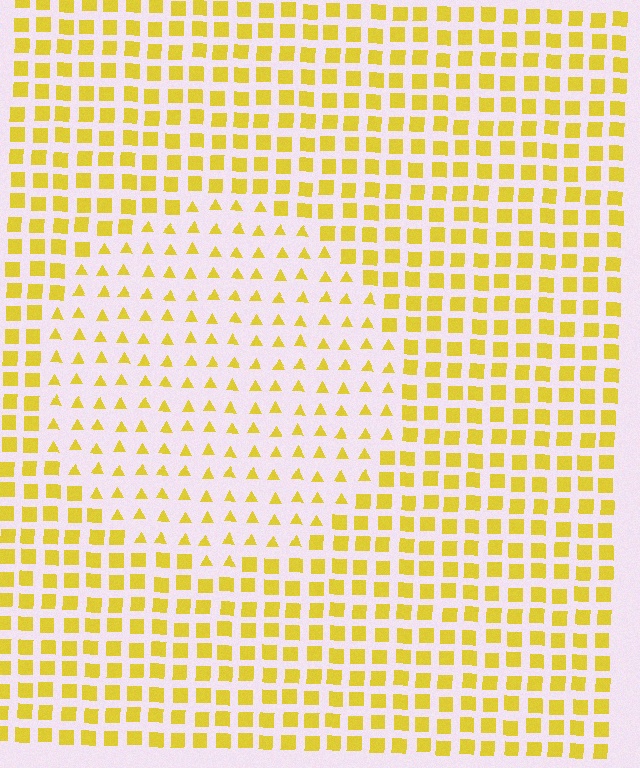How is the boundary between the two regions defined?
The boundary is defined by a change in element shape: triangles inside vs. squares outside. All elements share the same color and spacing.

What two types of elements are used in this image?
The image uses triangles inside the circle region and squares outside it.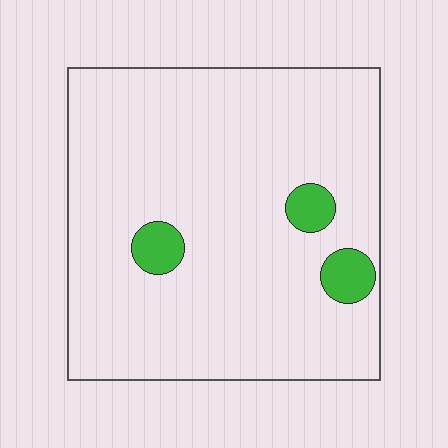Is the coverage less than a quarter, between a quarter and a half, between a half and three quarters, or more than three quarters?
Less than a quarter.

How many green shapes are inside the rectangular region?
3.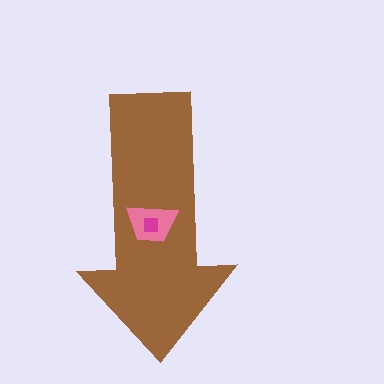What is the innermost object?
The magenta square.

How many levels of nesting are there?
3.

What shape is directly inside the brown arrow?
The pink trapezoid.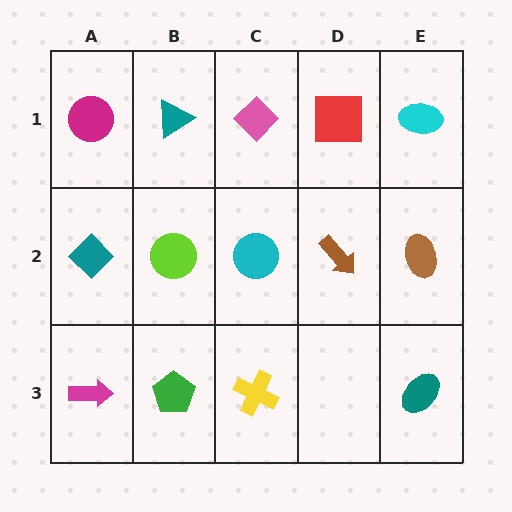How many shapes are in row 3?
4 shapes.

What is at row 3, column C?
A yellow cross.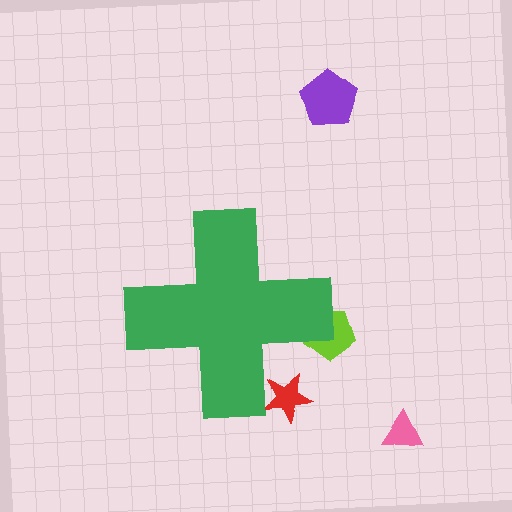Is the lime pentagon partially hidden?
Yes, the lime pentagon is partially hidden behind the green cross.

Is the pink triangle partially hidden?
No, the pink triangle is fully visible.